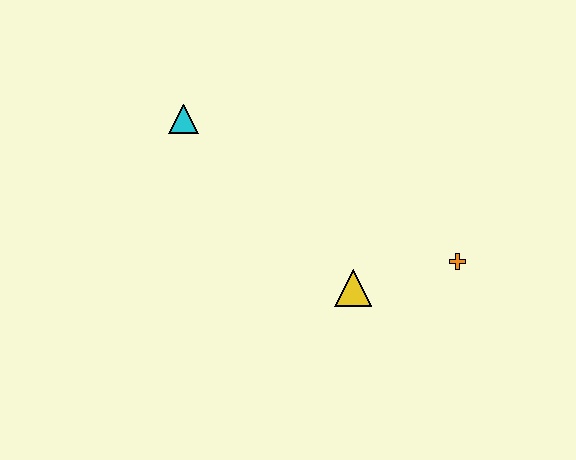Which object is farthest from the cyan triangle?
The orange cross is farthest from the cyan triangle.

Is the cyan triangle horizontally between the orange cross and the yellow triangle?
No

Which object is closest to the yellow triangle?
The orange cross is closest to the yellow triangle.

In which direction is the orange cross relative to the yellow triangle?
The orange cross is to the right of the yellow triangle.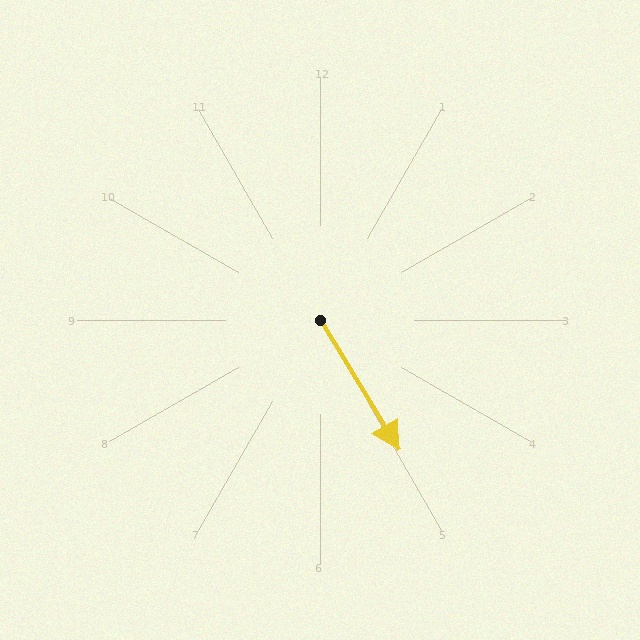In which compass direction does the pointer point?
Southeast.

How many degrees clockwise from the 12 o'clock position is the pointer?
Approximately 149 degrees.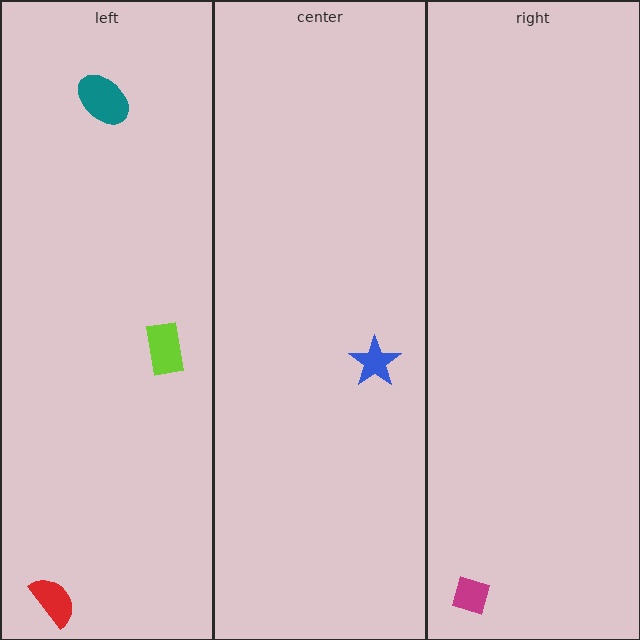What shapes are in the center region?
The blue star.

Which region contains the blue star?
The center region.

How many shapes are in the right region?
1.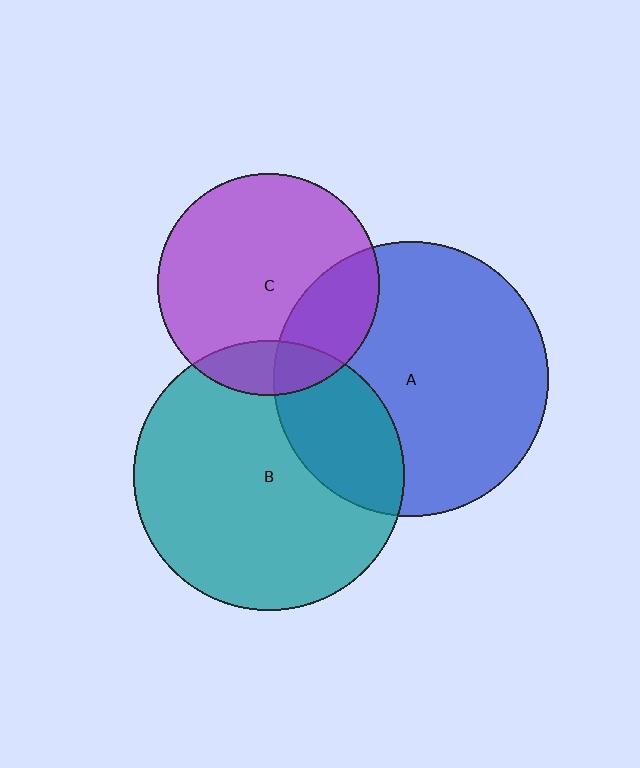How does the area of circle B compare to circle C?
Approximately 1.5 times.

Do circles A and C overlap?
Yes.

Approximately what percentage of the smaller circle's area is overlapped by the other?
Approximately 25%.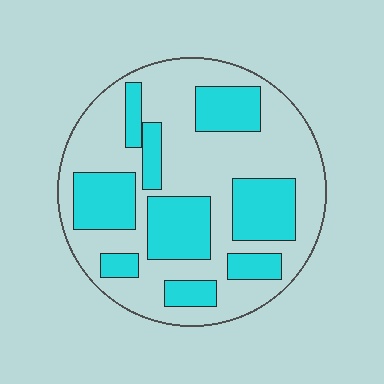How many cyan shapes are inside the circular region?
9.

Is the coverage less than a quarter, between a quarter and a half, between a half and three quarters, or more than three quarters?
Between a quarter and a half.